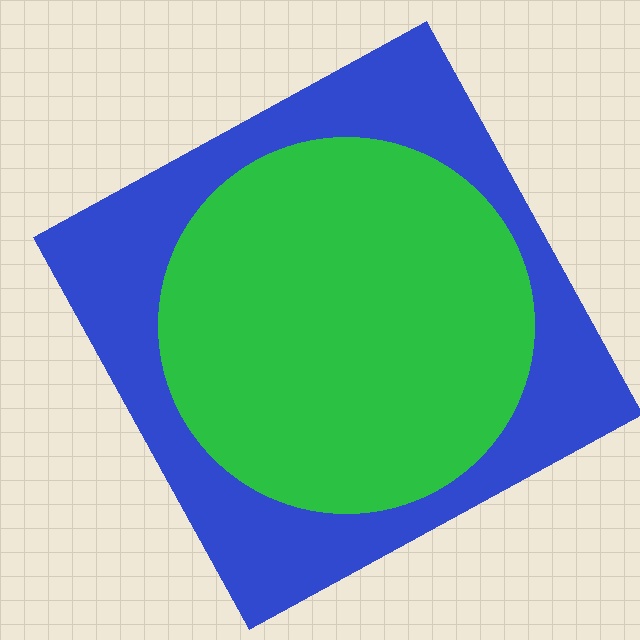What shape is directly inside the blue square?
The green circle.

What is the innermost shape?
The green circle.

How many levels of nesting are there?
2.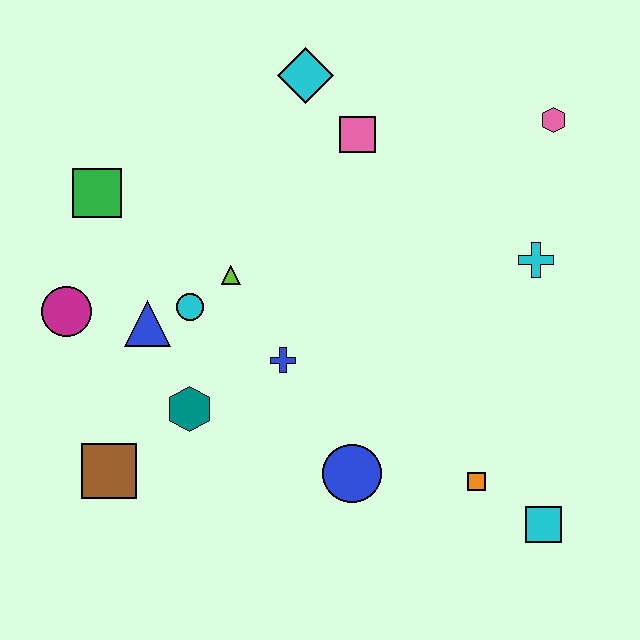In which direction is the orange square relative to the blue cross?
The orange square is to the right of the blue cross.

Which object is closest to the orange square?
The cyan square is closest to the orange square.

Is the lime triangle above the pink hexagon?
No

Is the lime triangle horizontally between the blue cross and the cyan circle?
Yes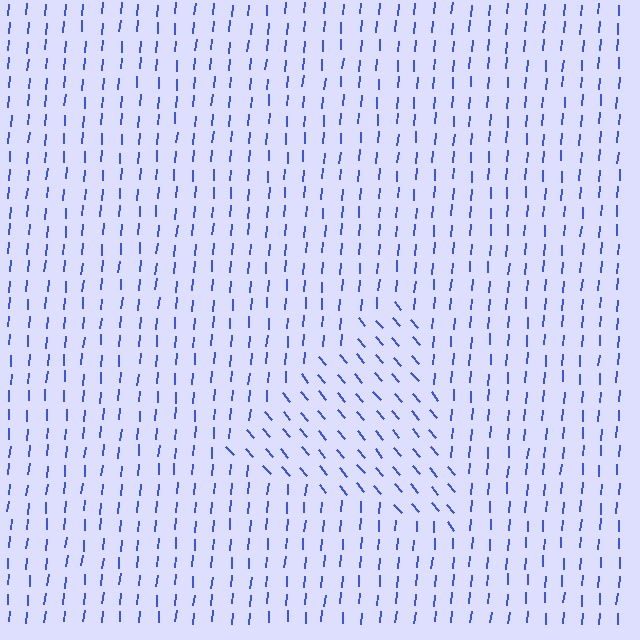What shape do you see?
I see a triangle.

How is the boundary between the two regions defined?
The boundary is defined purely by a change in line orientation (approximately 45 degrees difference). All lines are the same color and thickness.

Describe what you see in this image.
The image is filled with small blue line segments. A triangle region in the image has lines oriented differently from the surrounding lines, creating a visible texture boundary.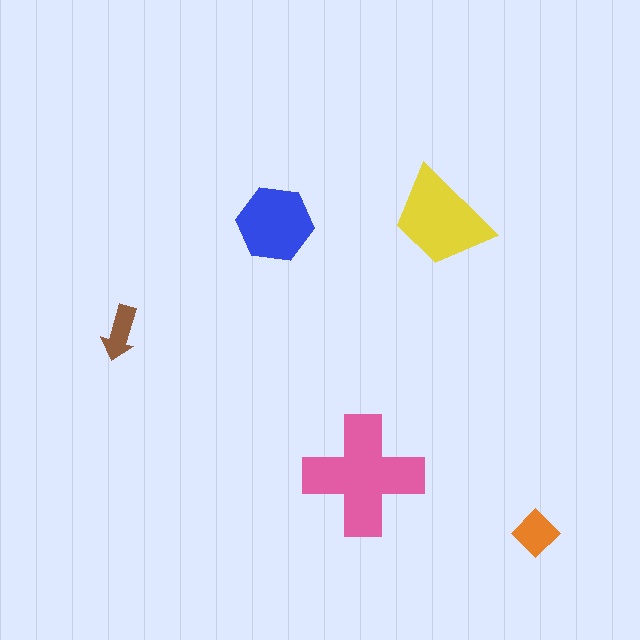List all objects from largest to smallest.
The pink cross, the yellow trapezoid, the blue hexagon, the orange diamond, the brown arrow.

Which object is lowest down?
The orange diamond is bottommost.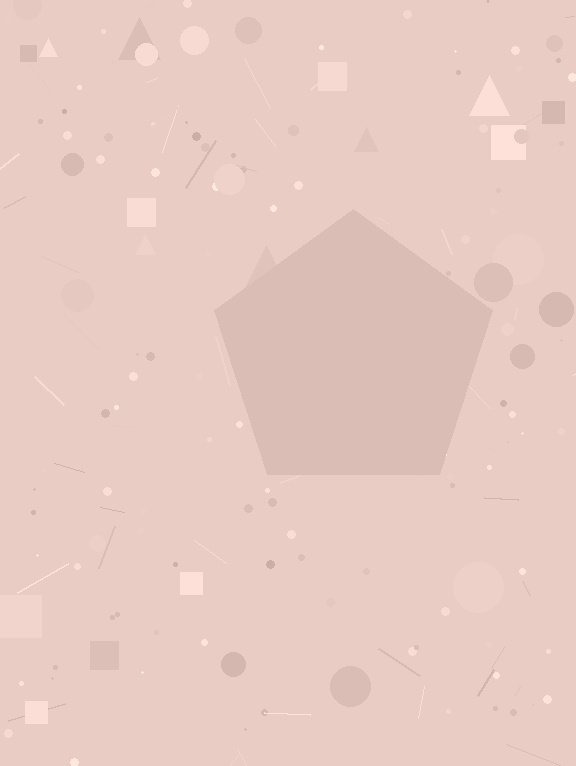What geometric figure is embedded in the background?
A pentagon is embedded in the background.